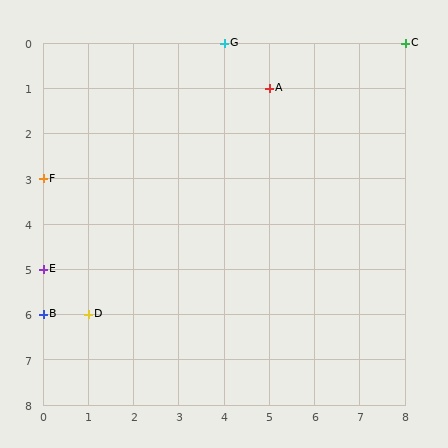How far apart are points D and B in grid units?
Points D and B are 1 column apart.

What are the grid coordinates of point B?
Point B is at grid coordinates (0, 6).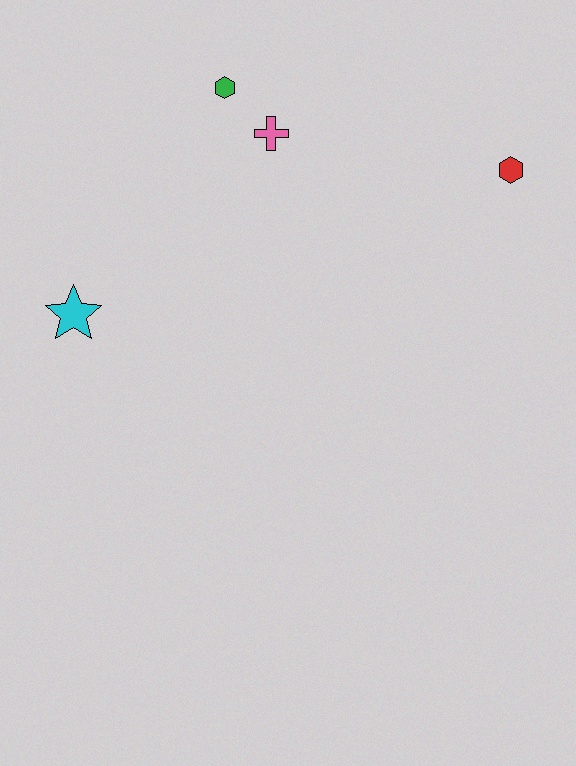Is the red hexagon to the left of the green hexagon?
No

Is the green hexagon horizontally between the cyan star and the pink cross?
Yes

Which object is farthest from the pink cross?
The cyan star is farthest from the pink cross.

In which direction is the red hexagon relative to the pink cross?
The red hexagon is to the right of the pink cross.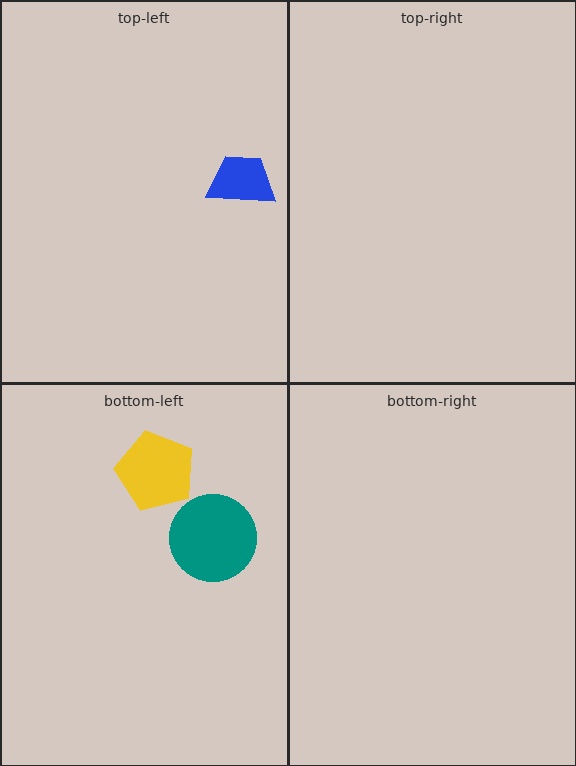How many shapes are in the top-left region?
1.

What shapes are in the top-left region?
The blue trapezoid.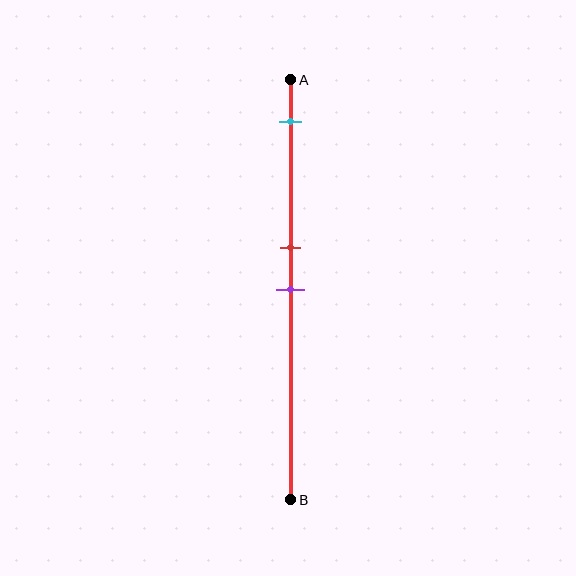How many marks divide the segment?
There are 3 marks dividing the segment.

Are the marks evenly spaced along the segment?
No, the marks are not evenly spaced.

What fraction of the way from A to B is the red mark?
The red mark is approximately 40% (0.4) of the way from A to B.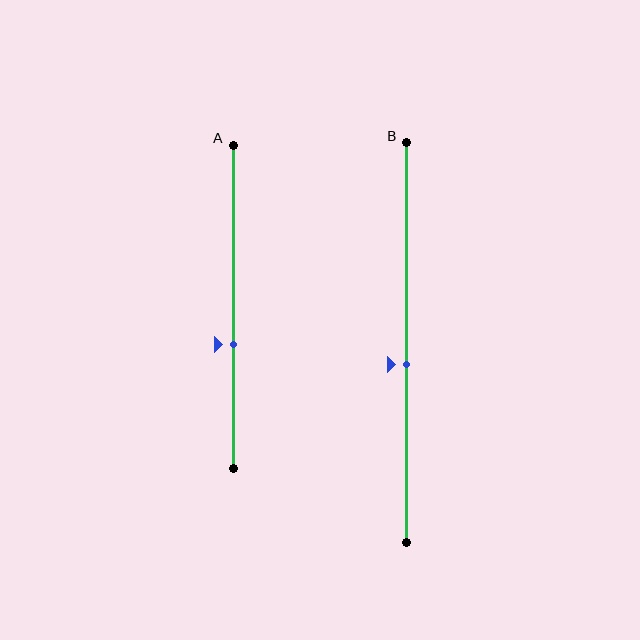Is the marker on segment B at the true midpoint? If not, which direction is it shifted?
No, the marker on segment B is shifted downward by about 6% of the segment length.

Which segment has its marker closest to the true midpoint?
Segment B has its marker closest to the true midpoint.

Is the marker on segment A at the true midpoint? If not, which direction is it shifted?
No, the marker on segment A is shifted downward by about 12% of the segment length.